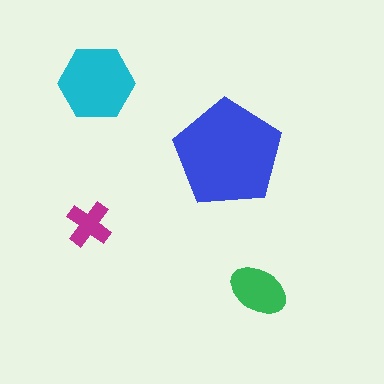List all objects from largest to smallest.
The blue pentagon, the cyan hexagon, the green ellipse, the magenta cross.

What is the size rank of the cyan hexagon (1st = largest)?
2nd.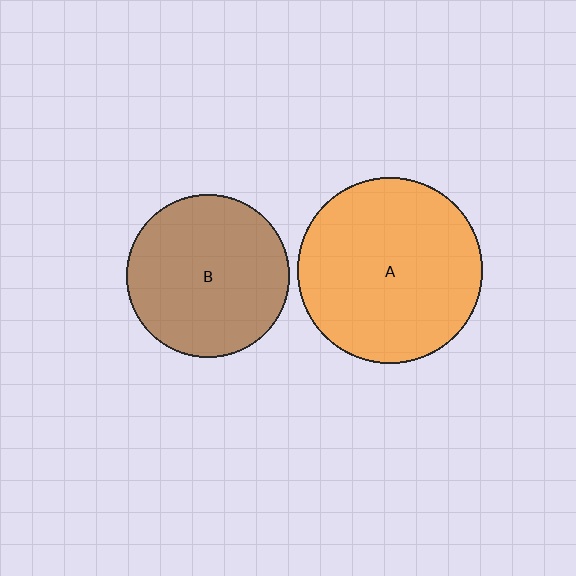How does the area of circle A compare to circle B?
Approximately 1.3 times.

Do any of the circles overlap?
No, none of the circles overlap.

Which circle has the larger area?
Circle A (orange).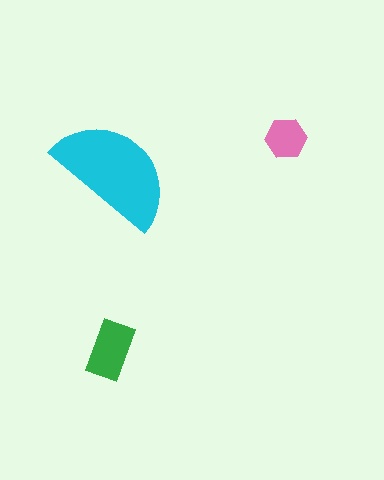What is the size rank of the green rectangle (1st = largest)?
2nd.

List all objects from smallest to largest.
The pink hexagon, the green rectangle, the cyan semicircle.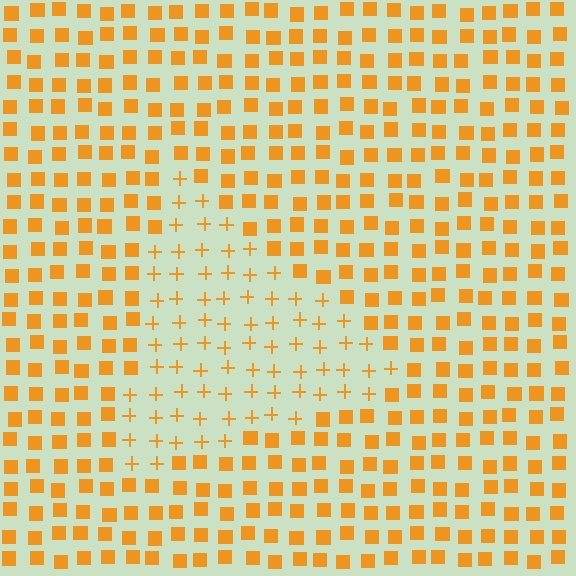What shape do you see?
I see a triangle.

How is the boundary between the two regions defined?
The boundary is defined by a change in element shape: plus signs inside vs. squares outside. All elements share the same color and spacing.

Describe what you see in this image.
The image is filled with small orange elements arranged in a uniform grid. A triangle-shaped region contains plus signs, while the surrounding area contains squares. The boundary is defined purely by the change in element shape.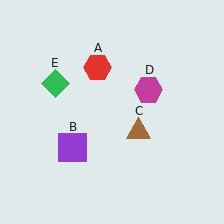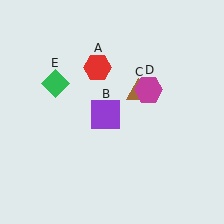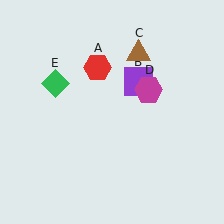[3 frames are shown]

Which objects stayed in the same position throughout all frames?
Red hexagon (object A) and magenta hexagon (object D) and green diamond (object E) remained stationary.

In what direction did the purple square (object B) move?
The purple square (object B) moved up and to the right.